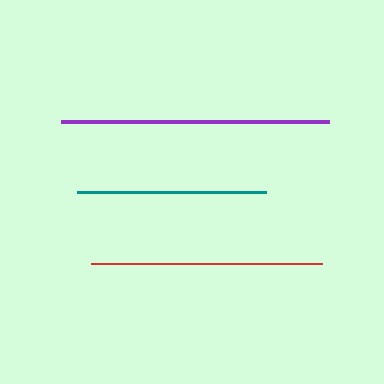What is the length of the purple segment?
The purple segment is approximately 268 pixels long.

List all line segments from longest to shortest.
From longest to shortest: purple, red, teal.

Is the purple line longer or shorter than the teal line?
The purple line is longer than the teal line.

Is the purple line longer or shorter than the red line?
The purple line is longer than the red line.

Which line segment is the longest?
The purple line is the longest at approximately 268 pixels.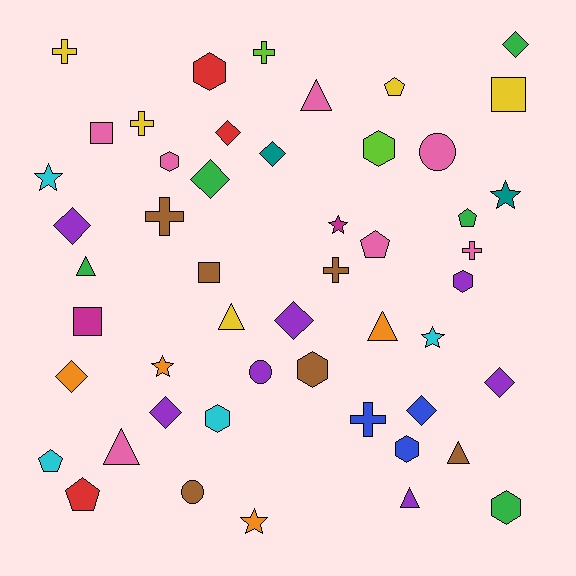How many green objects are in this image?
There are 5 green objects.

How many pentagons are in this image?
There are 5 pentagons.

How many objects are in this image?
There are 50 objects.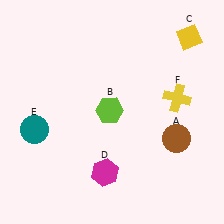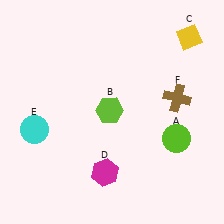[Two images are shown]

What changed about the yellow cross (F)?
In Image 1, F is yellow. In Image 2, it changed to brown.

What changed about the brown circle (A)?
In Image 1, A is brown. In Image 2, it changed to lime.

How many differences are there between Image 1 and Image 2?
There are 3 differences between the two images.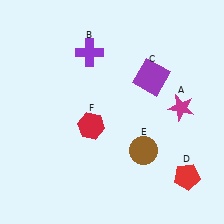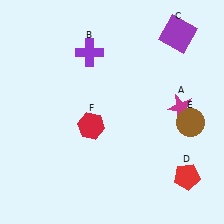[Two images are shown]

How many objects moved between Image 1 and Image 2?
2 objects moved between the two images.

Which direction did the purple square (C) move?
The purple square (C) moved up.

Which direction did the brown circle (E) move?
The brown circle (E) moved right.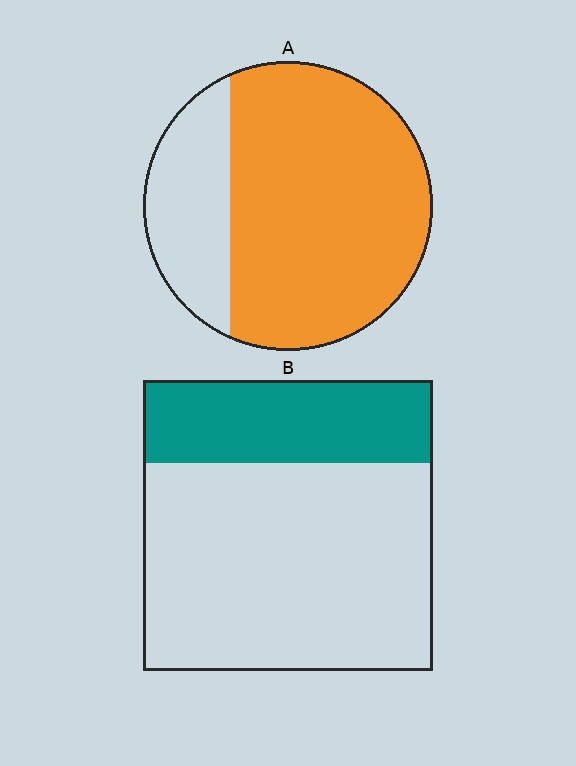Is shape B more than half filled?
No.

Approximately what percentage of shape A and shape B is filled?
A is approximately 75% and B is approximately 30%.